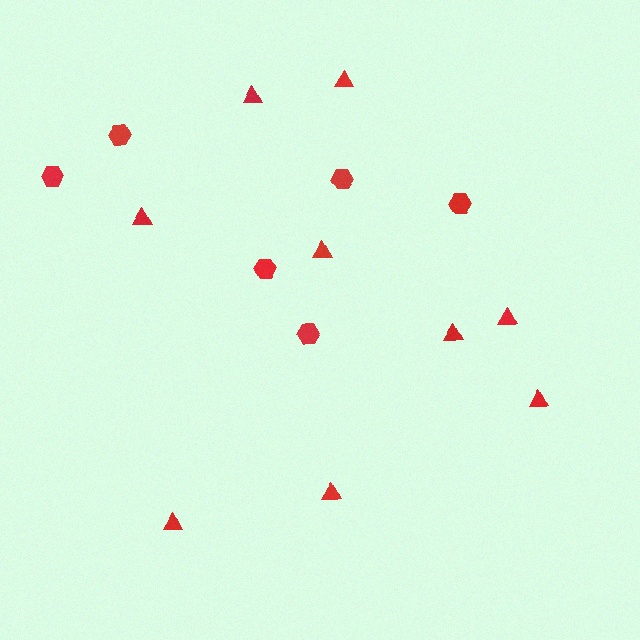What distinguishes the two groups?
There are 2 groups: one group of hexagons (6) and one group of triangles (9).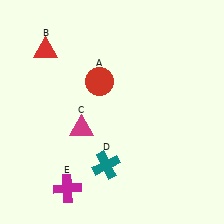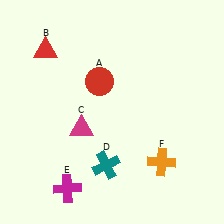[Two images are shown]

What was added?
An orange cross (F) was added in Image 2.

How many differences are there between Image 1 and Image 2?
There is 1 difference between the two images.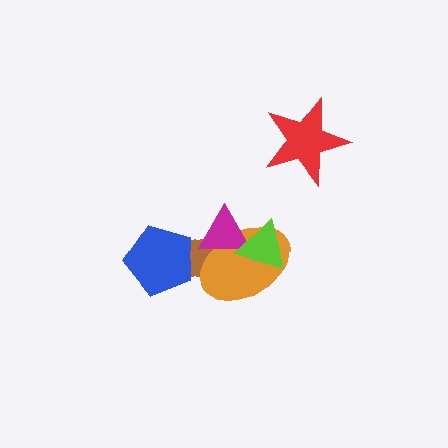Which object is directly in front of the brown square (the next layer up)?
The orange ellipse is directly in front of the brown square.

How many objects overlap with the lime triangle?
2 objects overlap with the lime triangle.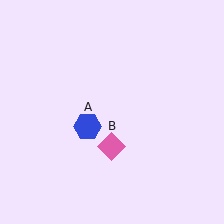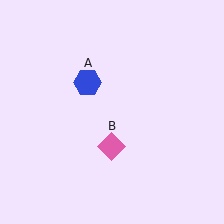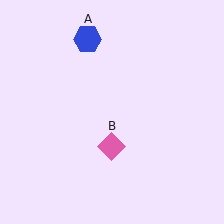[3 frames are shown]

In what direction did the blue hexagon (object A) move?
The blue hexagon (object A) moved up.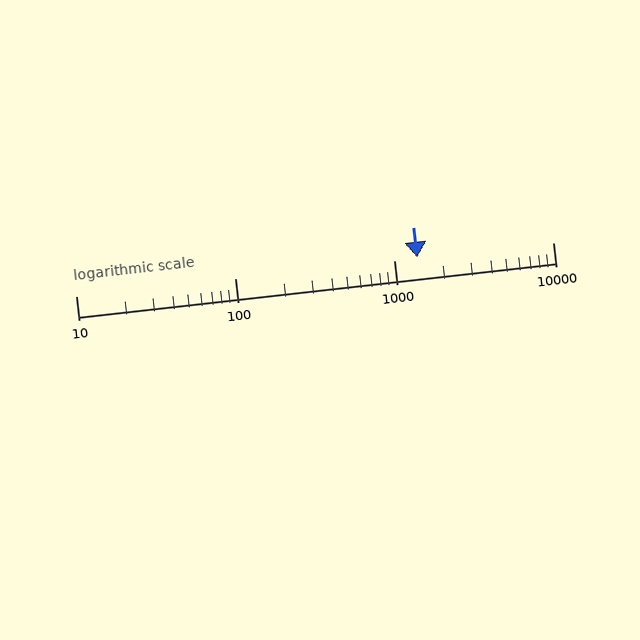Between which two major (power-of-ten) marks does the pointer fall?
The pointer is between 1000 and 10000.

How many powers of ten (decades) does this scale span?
The scale spans 3 decades, from 10 to 10000.